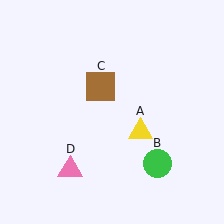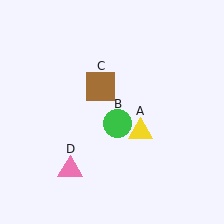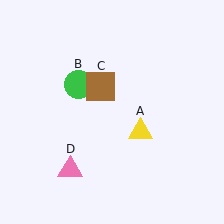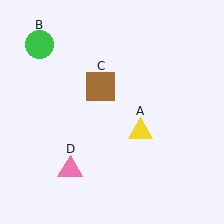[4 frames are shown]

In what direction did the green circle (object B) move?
The green circle (object B) moved up and to the left.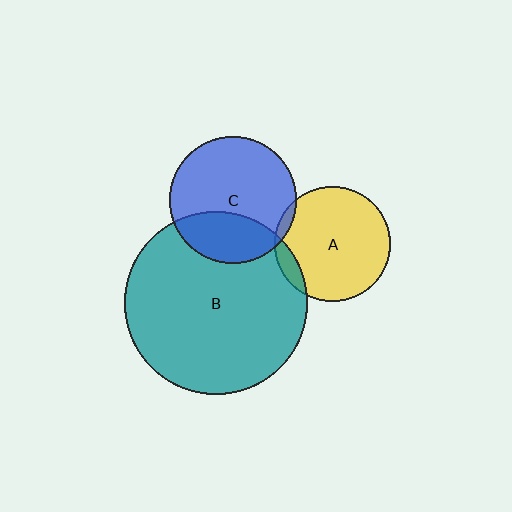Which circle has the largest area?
Circle B (teal).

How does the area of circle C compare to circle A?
Approximately 1.2 times.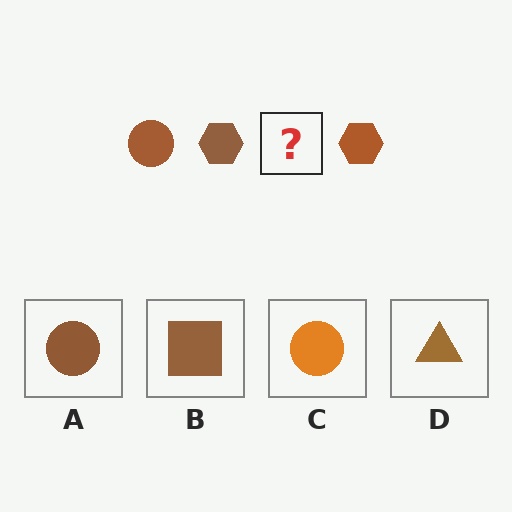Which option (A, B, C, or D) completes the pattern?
A.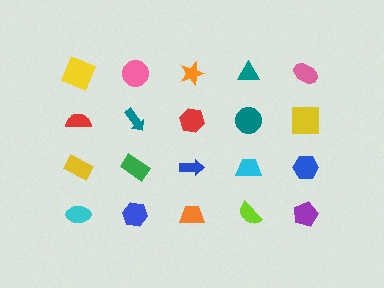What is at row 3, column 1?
A yellow rectangle.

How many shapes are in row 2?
5 shapes.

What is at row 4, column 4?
A lime semicircle.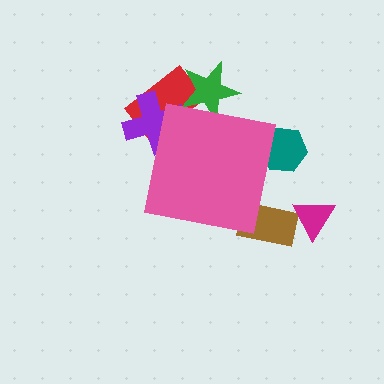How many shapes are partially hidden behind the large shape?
5 shapes are partially hidden.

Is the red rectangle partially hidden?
Yes, the red rectangle is partially hidden behind the pink square.